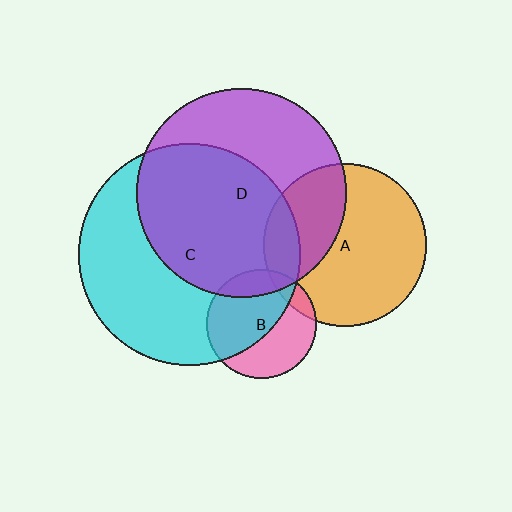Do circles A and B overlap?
Yes.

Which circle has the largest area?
Circle C (cyan).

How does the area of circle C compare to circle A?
Approximately 1.8 times.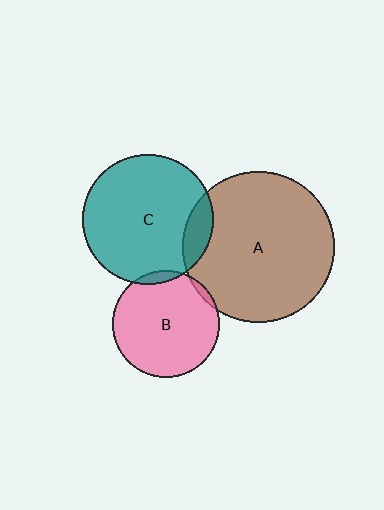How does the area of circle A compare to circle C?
Approximately 1.3 times.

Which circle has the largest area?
Circle A (brown).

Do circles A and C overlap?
Yes.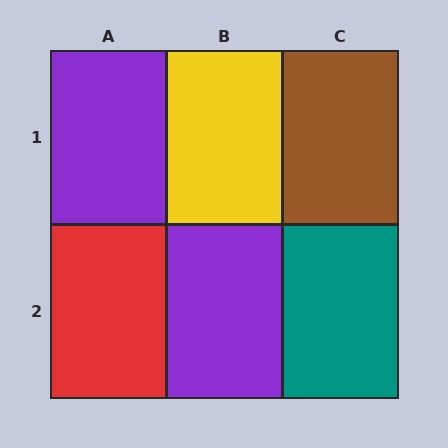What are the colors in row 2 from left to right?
Red, purple, teal.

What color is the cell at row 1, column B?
Yellow.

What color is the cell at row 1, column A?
Purple.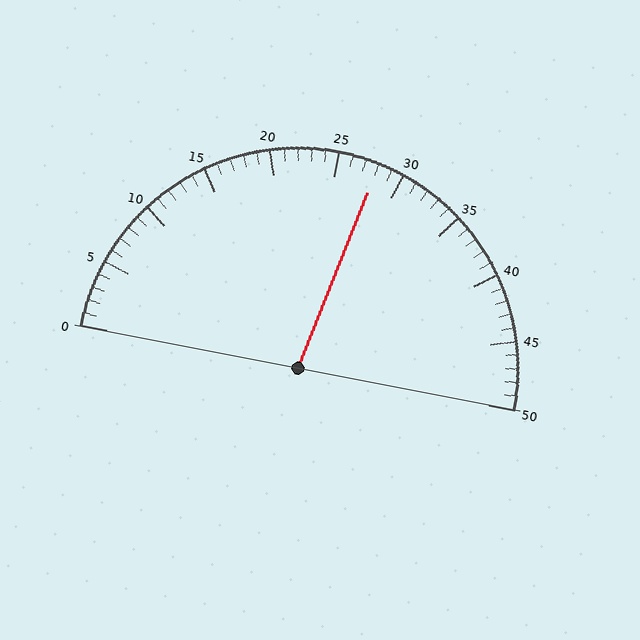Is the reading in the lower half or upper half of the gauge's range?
The reading is in the upper half of the range (0 to 50).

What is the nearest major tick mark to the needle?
The nearest major tick mark is 30.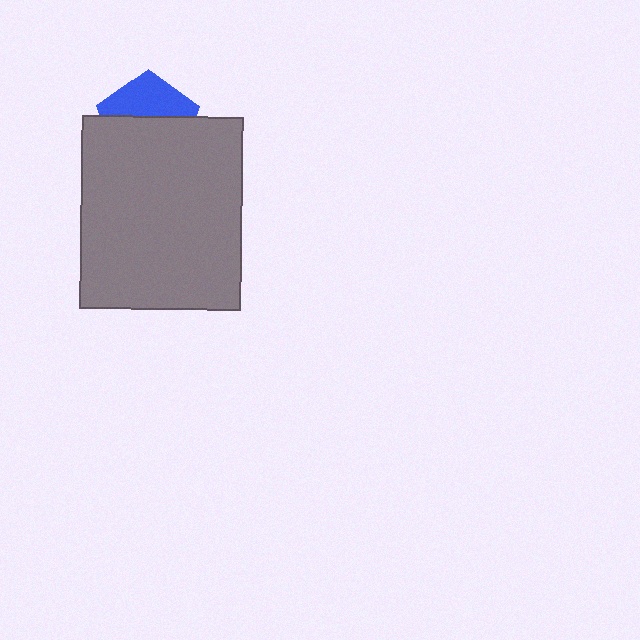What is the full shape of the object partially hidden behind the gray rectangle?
The partially hidden object is a blue pentagon.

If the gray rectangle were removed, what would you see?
You would see the complete blue pentagon.